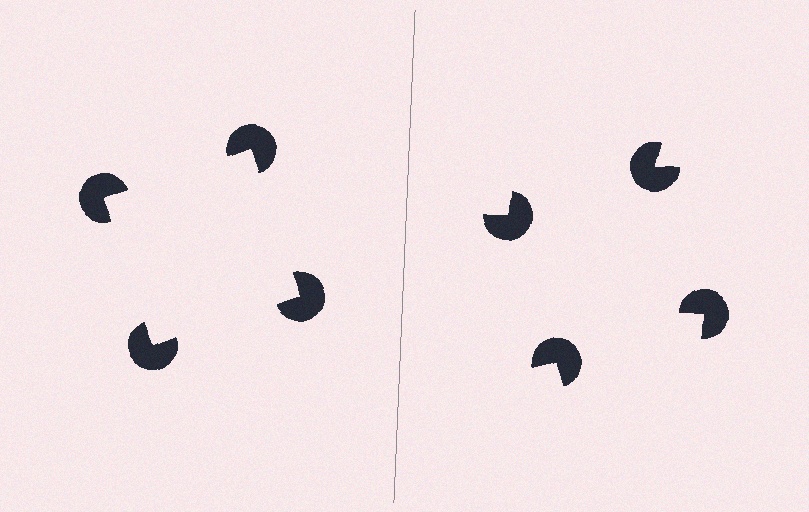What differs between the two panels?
The pac-man discs are positioned identically on both sides; only the wedge orientations differ. On the left they align to a square; on the right they are misaligned.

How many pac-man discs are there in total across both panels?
8 — 4 on each side.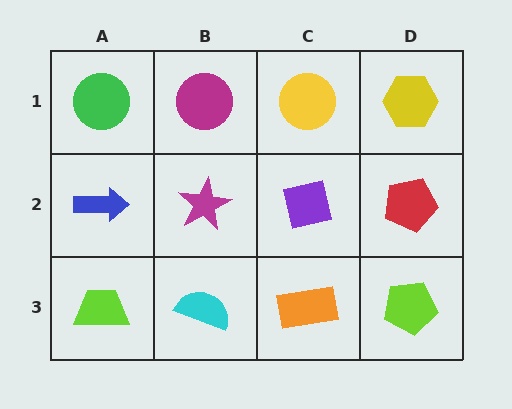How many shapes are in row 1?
4 shapes.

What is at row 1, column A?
A green circle.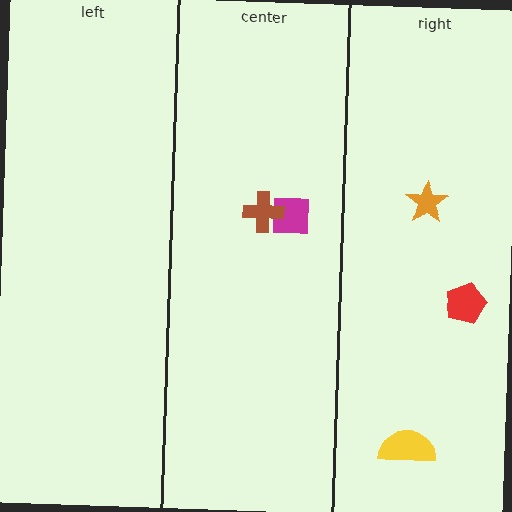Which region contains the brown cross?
The center region.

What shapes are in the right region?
The orange star, the red pentagon, the yellow semicircle.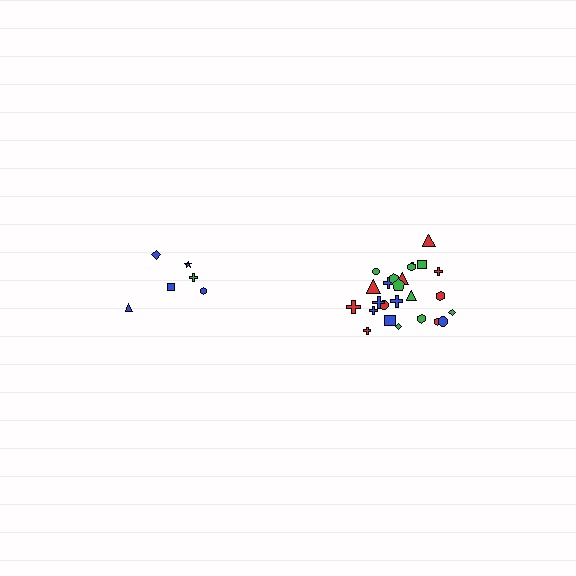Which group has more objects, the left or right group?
The right group.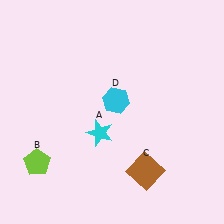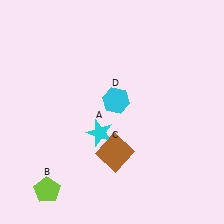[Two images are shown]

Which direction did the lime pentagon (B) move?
The lime pentagon (B) moved down.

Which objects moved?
The objects that moved are: the lime pentagon (B), the brown square (C).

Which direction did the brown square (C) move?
The brown square (C) moved left.